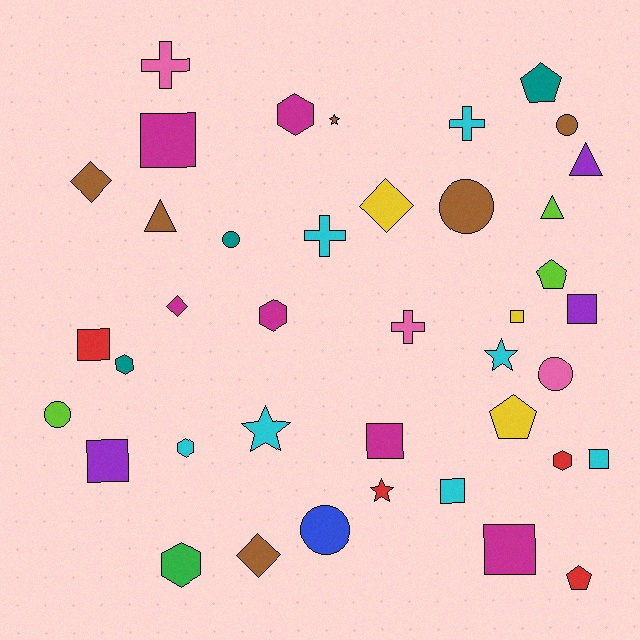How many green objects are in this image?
There is 1 green object.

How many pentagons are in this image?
There are 4 pentagons.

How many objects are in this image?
There are 40 objects.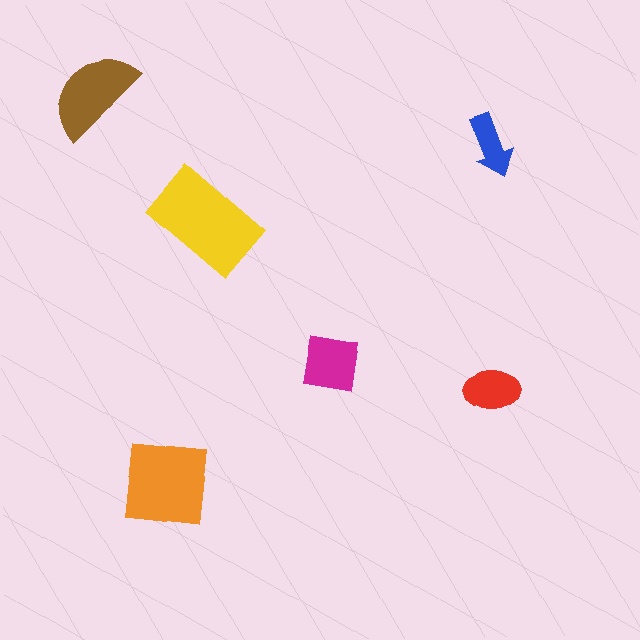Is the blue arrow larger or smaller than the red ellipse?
Smaller.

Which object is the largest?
The yellow rectangle.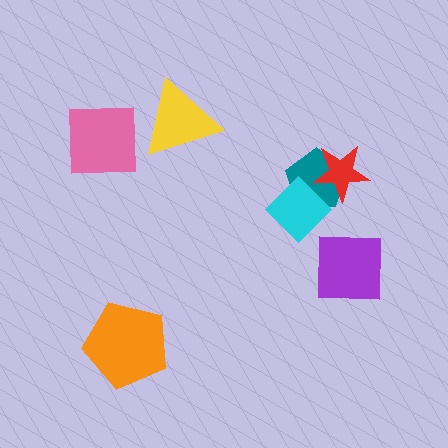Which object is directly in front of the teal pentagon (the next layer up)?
The red star is directly in front of the teal pentagon.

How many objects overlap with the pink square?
0 objects overlap with the pink square.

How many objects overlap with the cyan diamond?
2 objects overlap with the cyan diamond.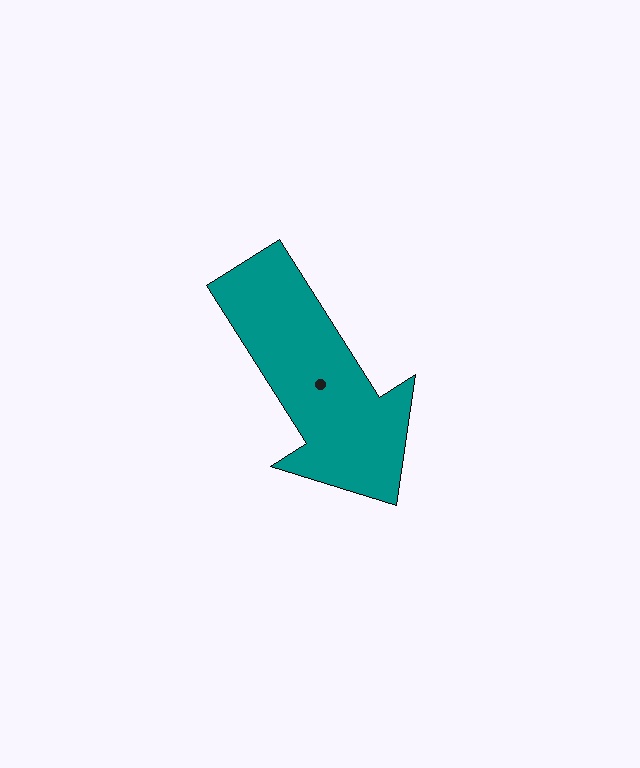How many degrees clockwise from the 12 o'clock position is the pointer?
Approximately 148 degrees.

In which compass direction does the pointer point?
Southeast.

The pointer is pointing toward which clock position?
Roughly 5 o'clock.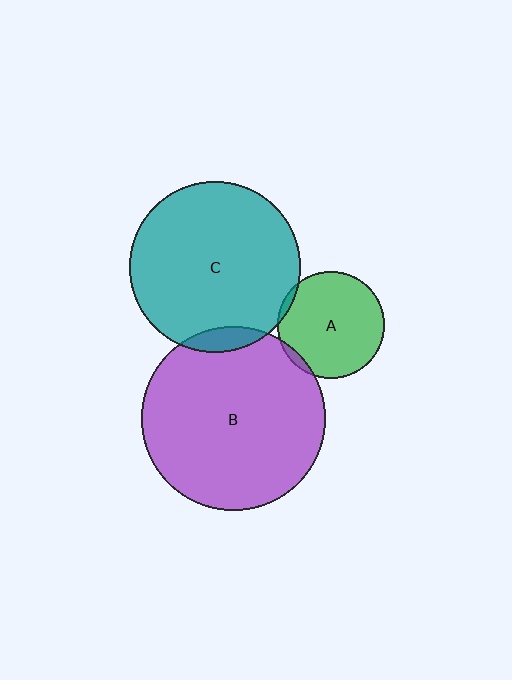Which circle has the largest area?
Circle B (purple).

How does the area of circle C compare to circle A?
Approximately 2.6 times.